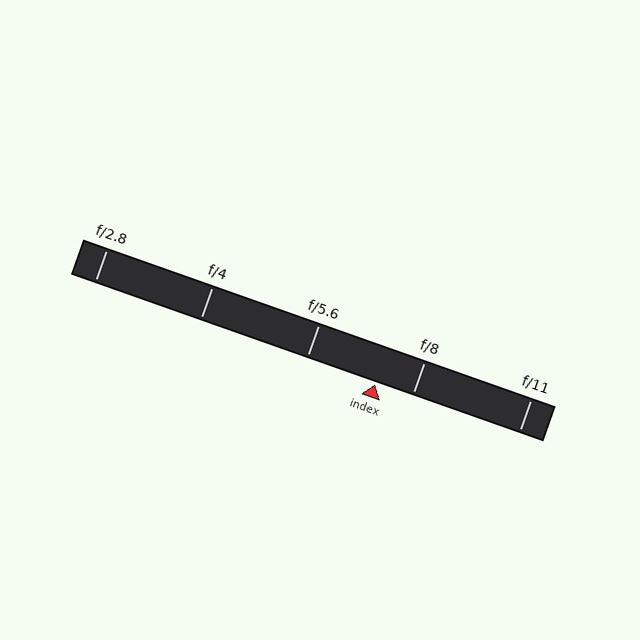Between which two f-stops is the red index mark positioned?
The index mark is between f/5.6 and f/8.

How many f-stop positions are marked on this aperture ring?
There are 5 f-stop positions marked.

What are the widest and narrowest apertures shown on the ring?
The widest aperture shown is f/2.8 and the narrowest is f/11.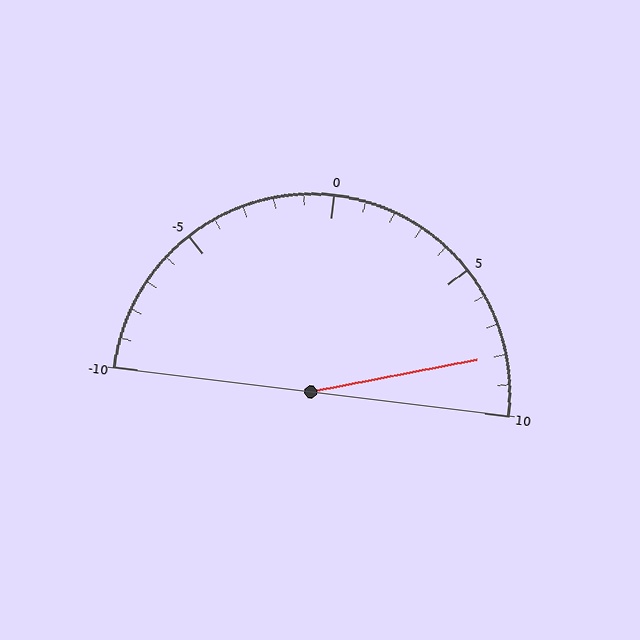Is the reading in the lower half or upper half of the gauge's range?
The reading is in the upper half of the range (-10 to 10).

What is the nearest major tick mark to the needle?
The nearest major tick mark is 10.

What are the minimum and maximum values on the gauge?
The gauge ranges from -10 to 10.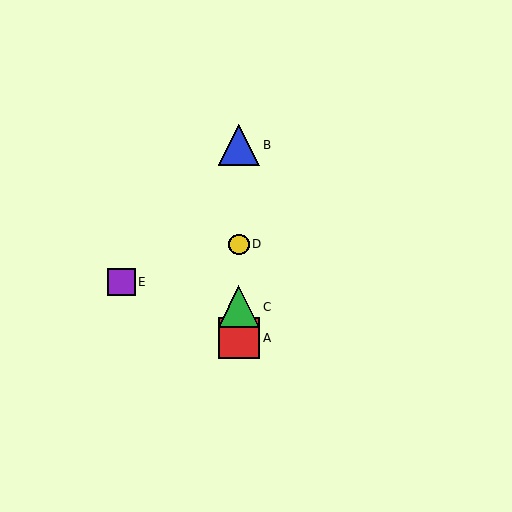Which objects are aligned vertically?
Objects A, B, C, D are aligned vertically.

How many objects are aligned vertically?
4 objects (A, B, C, D) are aligned vertically.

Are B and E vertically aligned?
No, B is at x≈239 and E is at x≈122.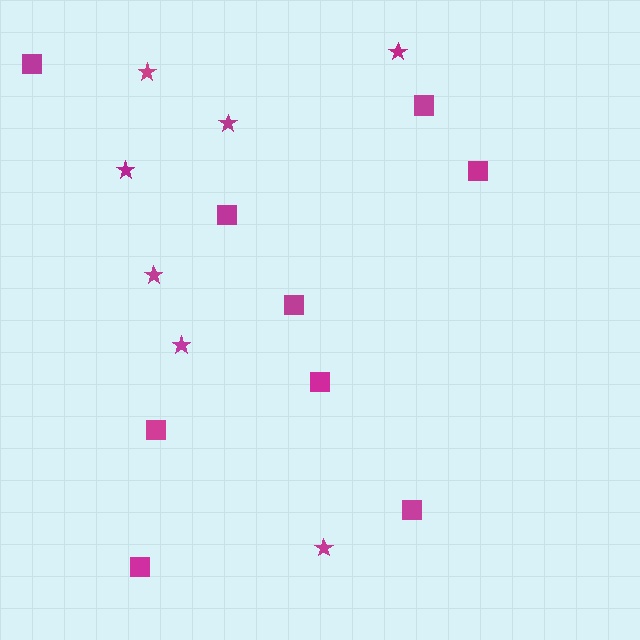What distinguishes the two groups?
There are 2 groups: one group of stars (7) and one group of squares (9).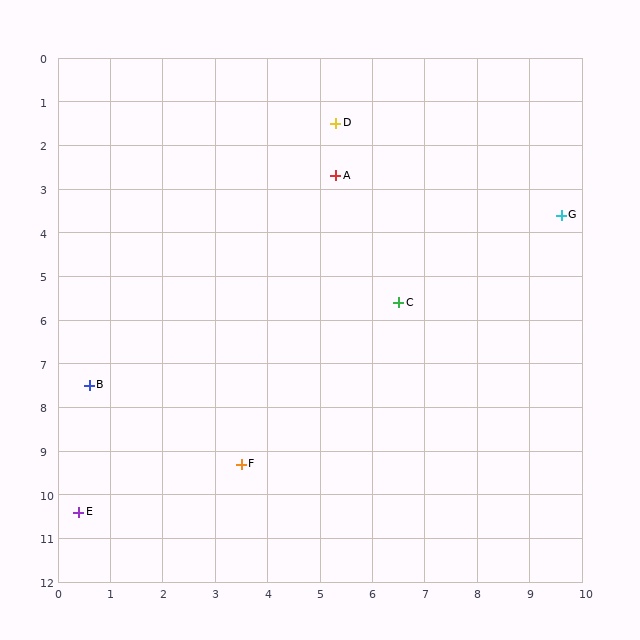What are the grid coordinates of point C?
Point C is at approximately (6.5, 5.6).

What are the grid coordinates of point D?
Point D is at approximately (5.3, 1.5).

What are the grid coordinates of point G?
Point G is at approximately (9.6, 3.6).